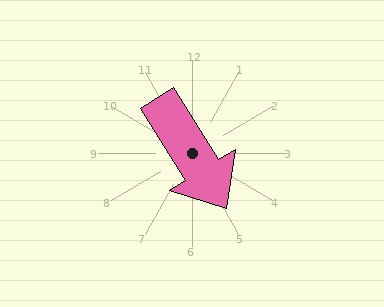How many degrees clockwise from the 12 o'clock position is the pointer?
Approximately 148 degrees.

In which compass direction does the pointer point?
Southeast.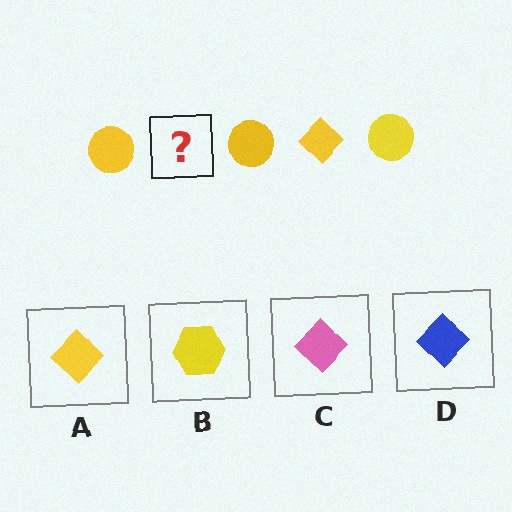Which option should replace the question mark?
Option A.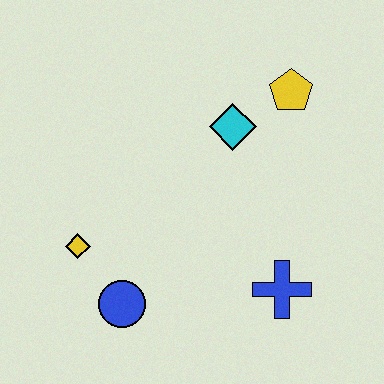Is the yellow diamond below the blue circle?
No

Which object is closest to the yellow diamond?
The blue circle is closest to the yellow diamond.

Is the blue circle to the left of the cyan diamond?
Yes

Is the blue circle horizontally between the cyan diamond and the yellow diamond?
Yes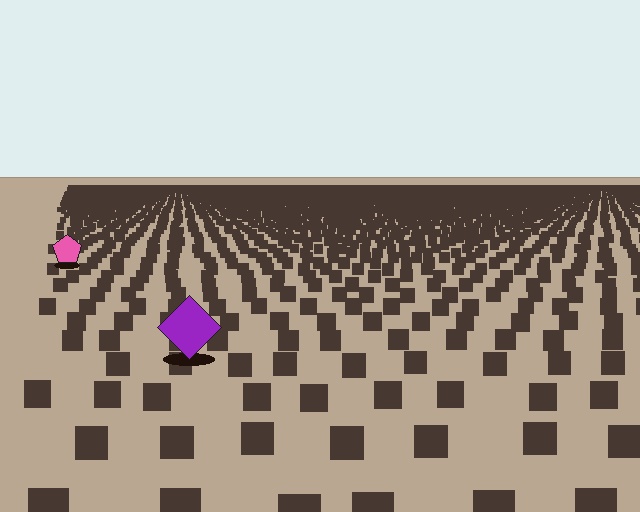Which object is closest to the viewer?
The purple diamond is closest. The texture marks near it are larger and more spread out.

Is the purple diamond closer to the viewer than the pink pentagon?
Yes. The purple diamond is closer — you can tell from the texture gradient: the ground texture is coarser near it.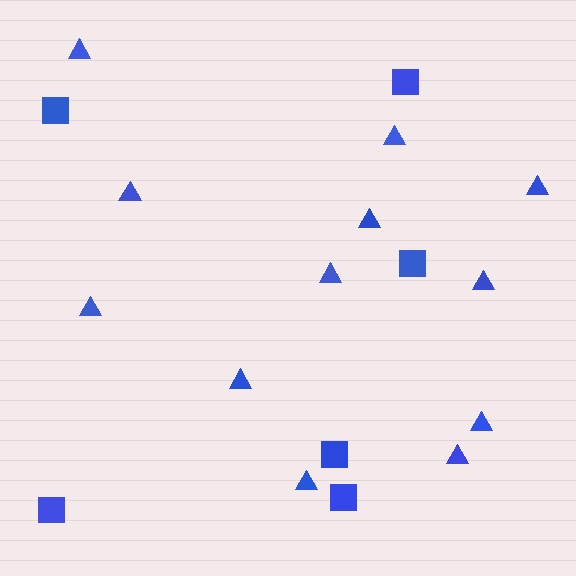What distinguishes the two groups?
There are 2 groups: one group of squares (6) and one group of triangles (12).